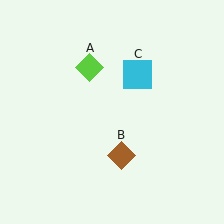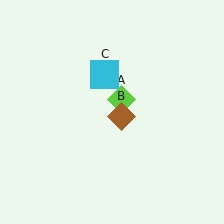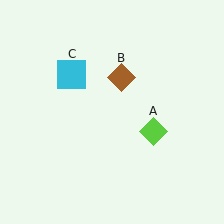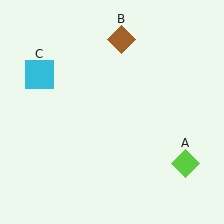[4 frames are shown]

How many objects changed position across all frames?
3 objects changed position: lime diamond (object A), brown diamond (object B), cyan square (object C).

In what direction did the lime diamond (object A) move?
The lime diamond (object A) moved down and to the right.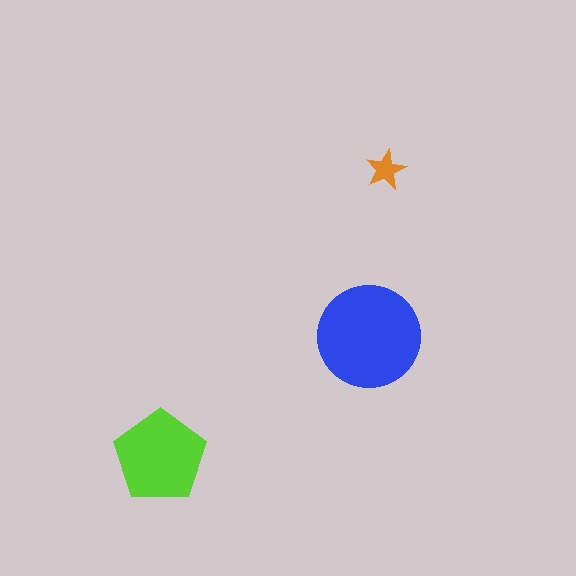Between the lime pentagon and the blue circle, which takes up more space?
The blue circle.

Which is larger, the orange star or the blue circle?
The blue circle.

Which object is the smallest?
The orange star.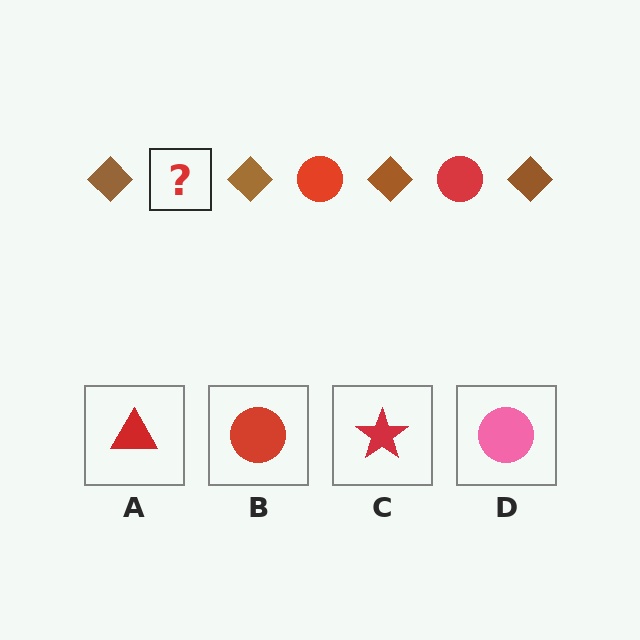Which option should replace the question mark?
Option B.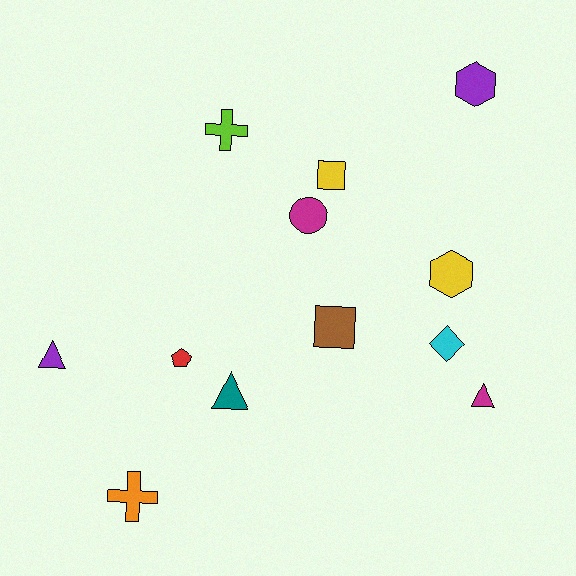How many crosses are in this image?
There are 2 crosses.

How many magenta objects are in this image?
There are 2 magenta objects.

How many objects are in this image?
There are 12 objects.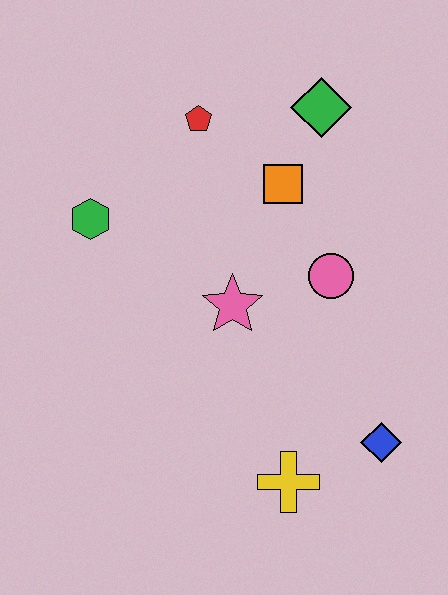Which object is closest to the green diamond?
The orange square is closest to the green diamond.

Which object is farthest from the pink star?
The green diamond is farthest from the pink star.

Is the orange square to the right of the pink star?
Yes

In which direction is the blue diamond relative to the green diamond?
The blue diamond is below the green diamond.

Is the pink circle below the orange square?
Yes